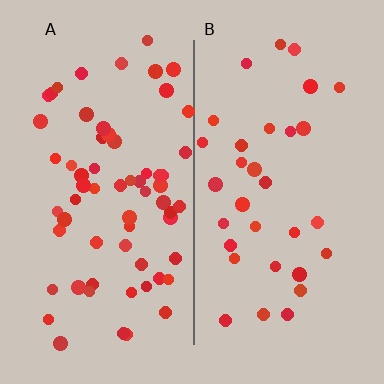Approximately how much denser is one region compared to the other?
Approximately 2.0× — region A over region B.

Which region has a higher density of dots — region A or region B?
A (the left).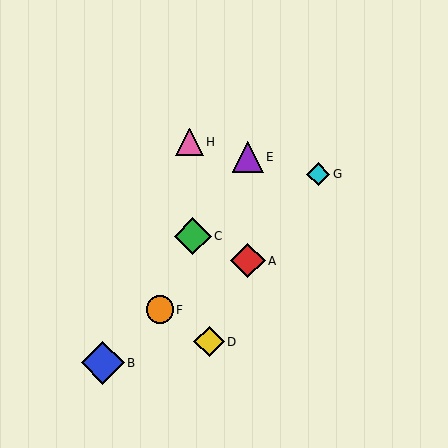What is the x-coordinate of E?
Object E is at x≈248.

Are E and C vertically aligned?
No, E is at x≈248 and C is at x≈193.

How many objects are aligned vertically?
2 objects (A, E) are aligned vertically.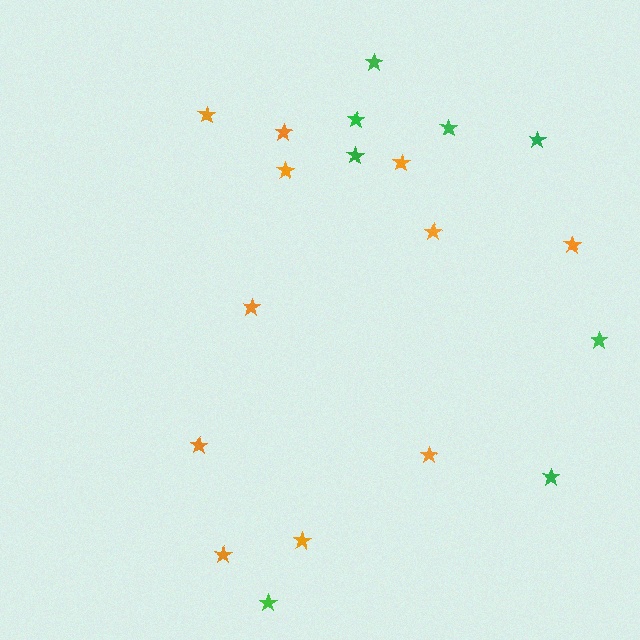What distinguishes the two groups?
There are 2 groups: one group of green stars (8) and one group of orange stars (11).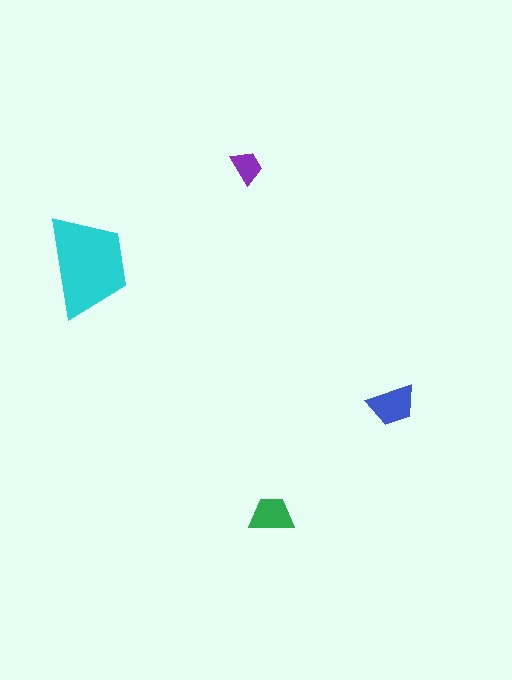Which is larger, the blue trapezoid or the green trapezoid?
The blue one.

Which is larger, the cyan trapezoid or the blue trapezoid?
The cyan one.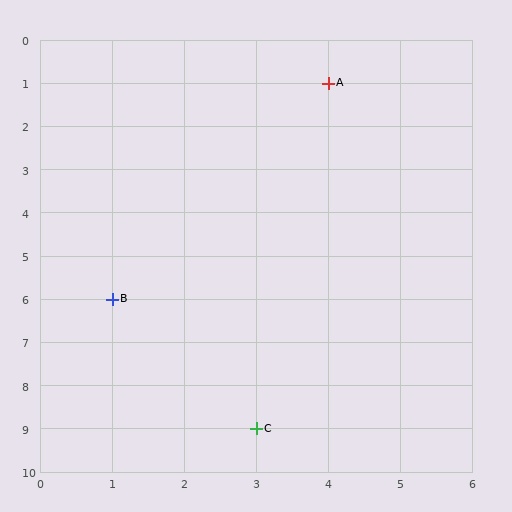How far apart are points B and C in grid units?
Points B and C are 2 columns and 3 rows apart (about 3.6 grid units diagonally).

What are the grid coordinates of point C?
Point C is at grid coordinates (3, 9).